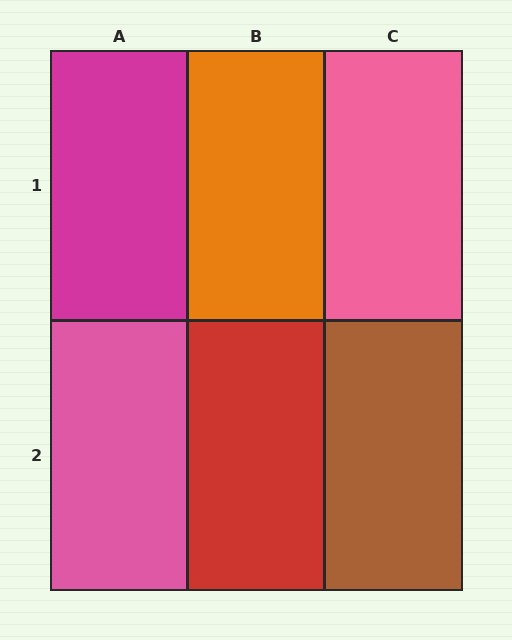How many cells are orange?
1 cell is orange.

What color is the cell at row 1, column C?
Pink.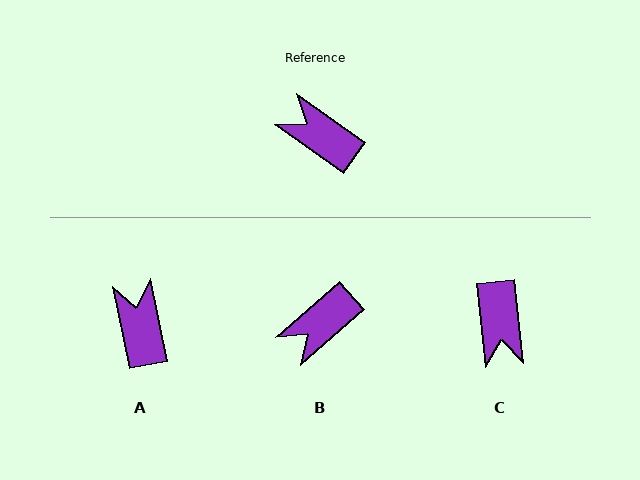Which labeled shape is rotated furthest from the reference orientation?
C, about 132 degrees away.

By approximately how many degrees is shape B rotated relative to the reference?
Approximately 77 degrees counter-clockwise.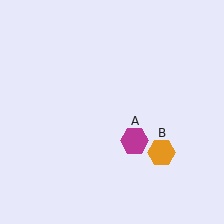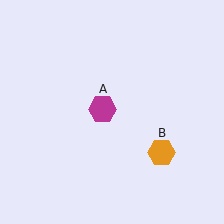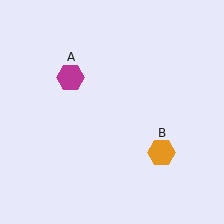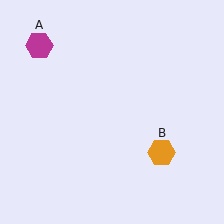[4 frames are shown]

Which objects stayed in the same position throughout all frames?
Orange hexagon (object B) remained stationary.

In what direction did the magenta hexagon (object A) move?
The magenta hexagon (object A) moved up and to the left.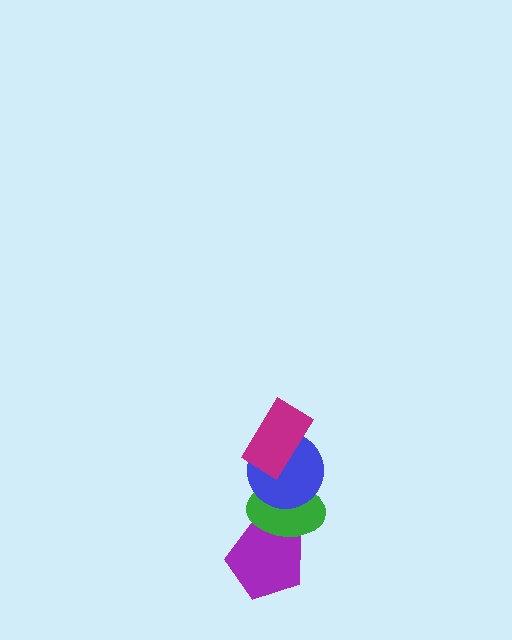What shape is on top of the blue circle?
The magenta rectangle is on top of the blue circle.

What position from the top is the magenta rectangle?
The magenta rectangle is 1st from the top.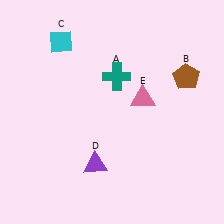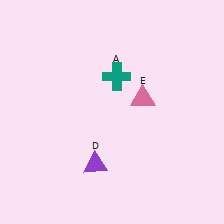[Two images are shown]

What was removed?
The cyan diamond (C), the brown pentagon (B) were removed in Image 2.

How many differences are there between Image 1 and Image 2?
There are 2 differences between the two images.